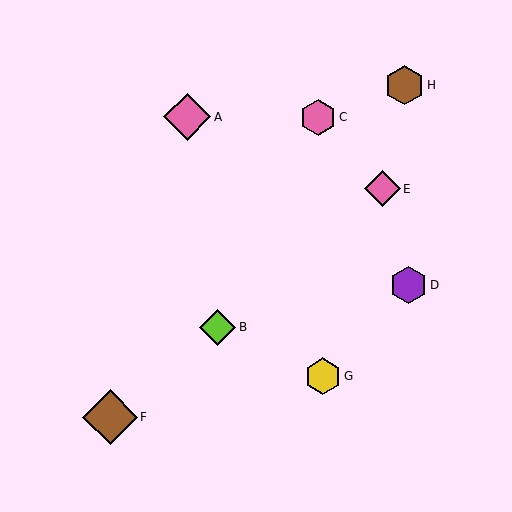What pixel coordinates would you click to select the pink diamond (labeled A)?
Click at (187, 117) to select the pink diamond A.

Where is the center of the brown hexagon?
The center of the brown hexagon is at (405, 85).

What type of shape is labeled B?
Shape B is a lime diamond.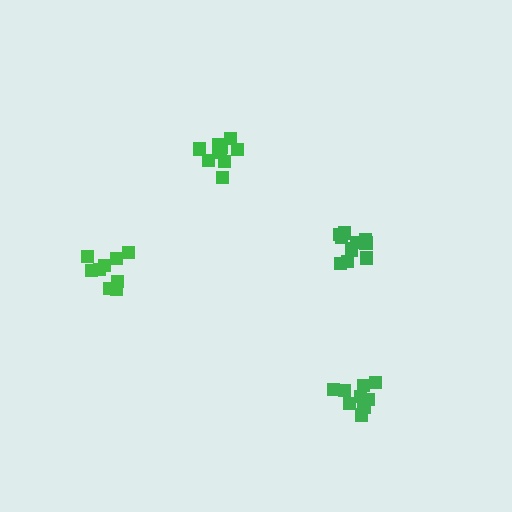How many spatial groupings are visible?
There are 4 spatial groupings.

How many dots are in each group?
Group 1: 9 dots, Group 2: 10 dots, Group 3: 11 dots, Group 4: 9 dots (39 total).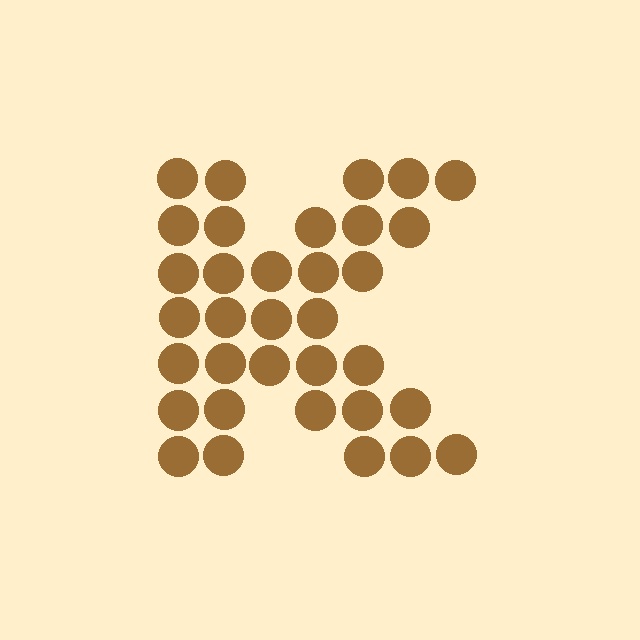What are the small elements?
The small elements are circles.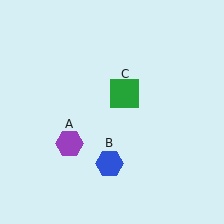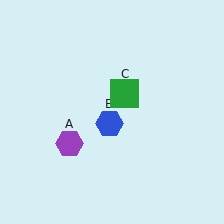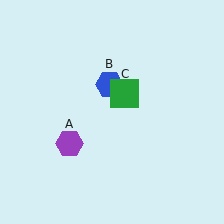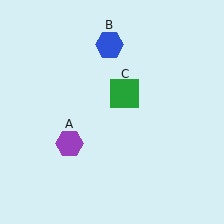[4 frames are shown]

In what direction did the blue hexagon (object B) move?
The blue hexagon (object B) moved up.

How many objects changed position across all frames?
1 object changed position: blue hexagon (object B).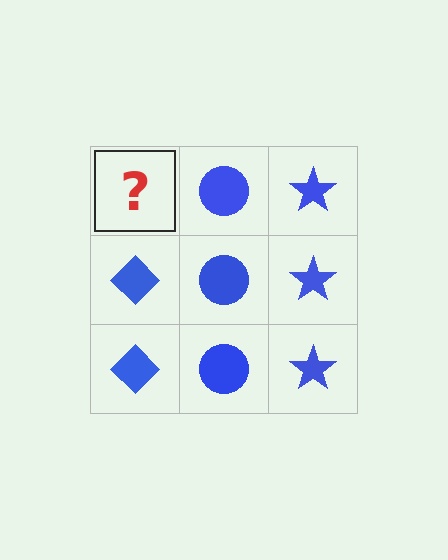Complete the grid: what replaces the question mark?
The question mark should be replaced with a blue diamond.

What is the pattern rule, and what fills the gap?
The rule is that each column has a consistent shape. The gap should be filled with a blue diamond.